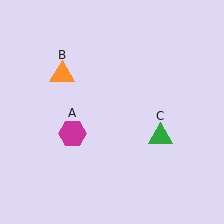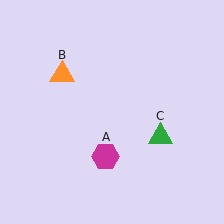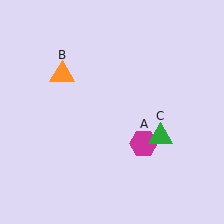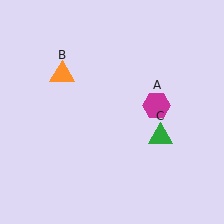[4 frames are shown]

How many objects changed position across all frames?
1 object changed position: magenta hexagon (object A).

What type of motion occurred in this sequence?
The magenta hexagon (object A) rotated counterclockwise around the center of the scene.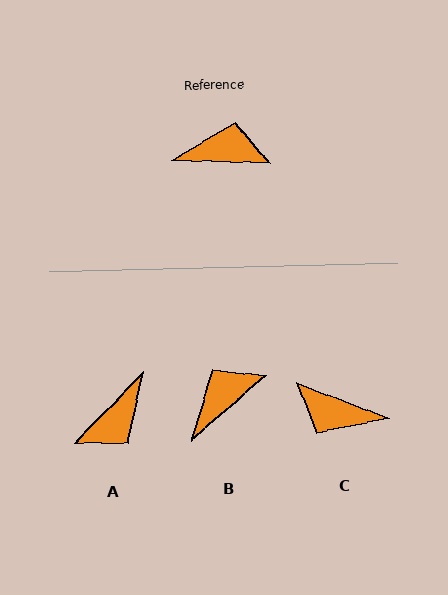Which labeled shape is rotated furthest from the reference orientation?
C, about 160 degrees away.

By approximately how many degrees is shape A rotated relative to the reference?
Approximately 133 degrees clockwise.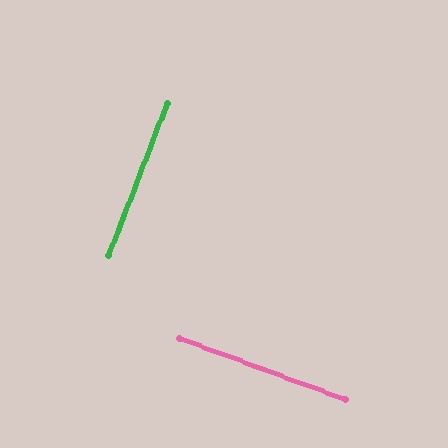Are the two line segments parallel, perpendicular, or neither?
Perpendicular — they meet at approximately 89°.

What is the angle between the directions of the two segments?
Approximately 89 degrees.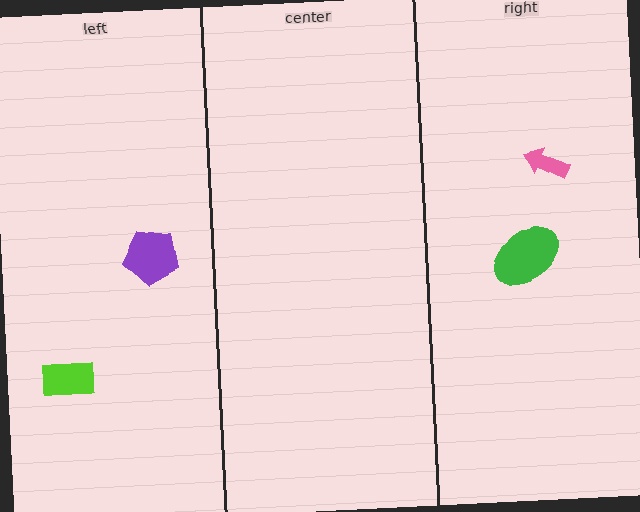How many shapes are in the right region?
2.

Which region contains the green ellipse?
The right region.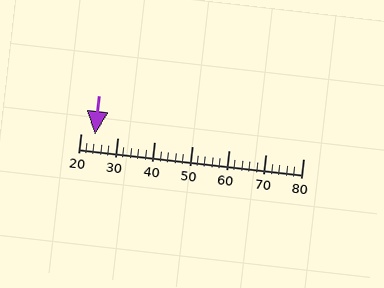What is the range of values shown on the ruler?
The ruler shows values from 20 to 80.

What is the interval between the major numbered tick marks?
The major tick marks are spaced 10 units apart.